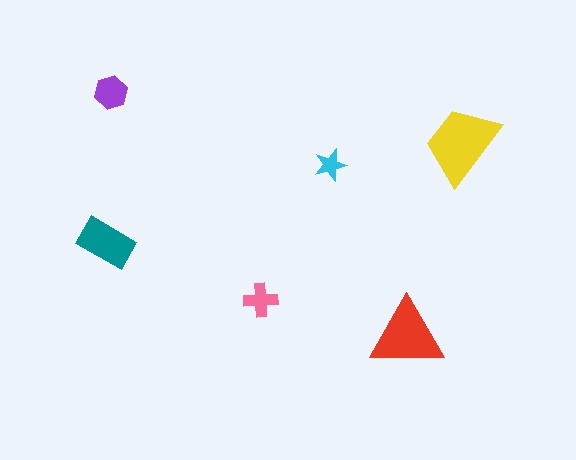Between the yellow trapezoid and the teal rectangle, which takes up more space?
The yellow trapezoid.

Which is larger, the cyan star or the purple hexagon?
The purple hexagon.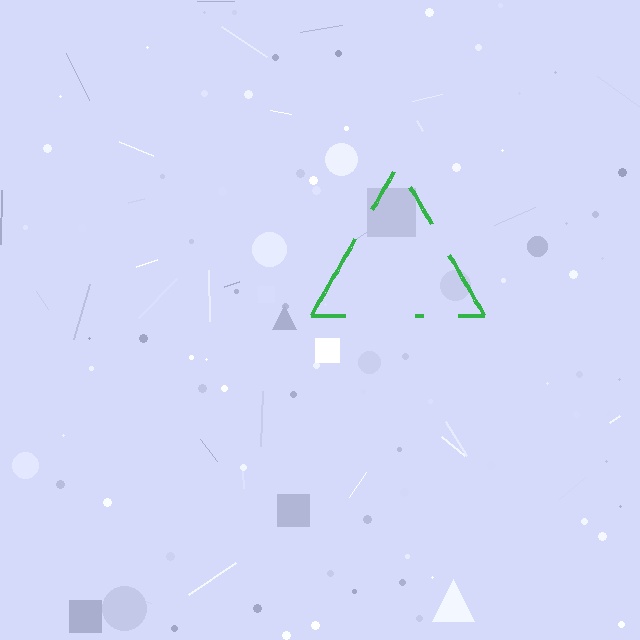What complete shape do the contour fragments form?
The contour fragments form a triangle.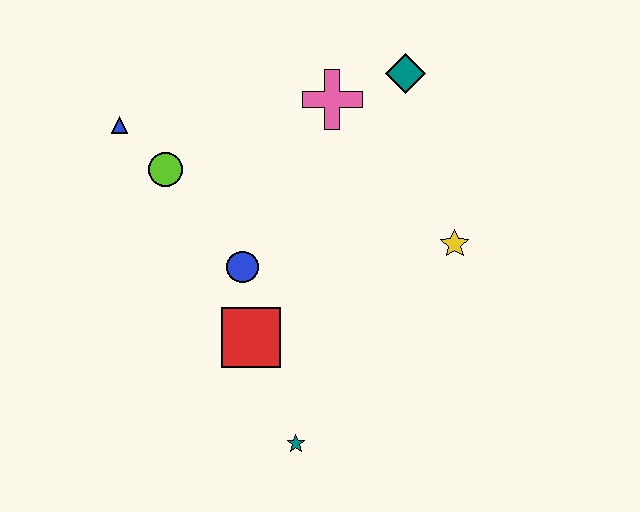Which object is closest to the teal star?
The red square is closest to the teal star.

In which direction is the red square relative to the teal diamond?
The red square is below the teal diamond.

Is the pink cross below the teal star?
No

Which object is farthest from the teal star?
The teal diamond is farthest from the teal star.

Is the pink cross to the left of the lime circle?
No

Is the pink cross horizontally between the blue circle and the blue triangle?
No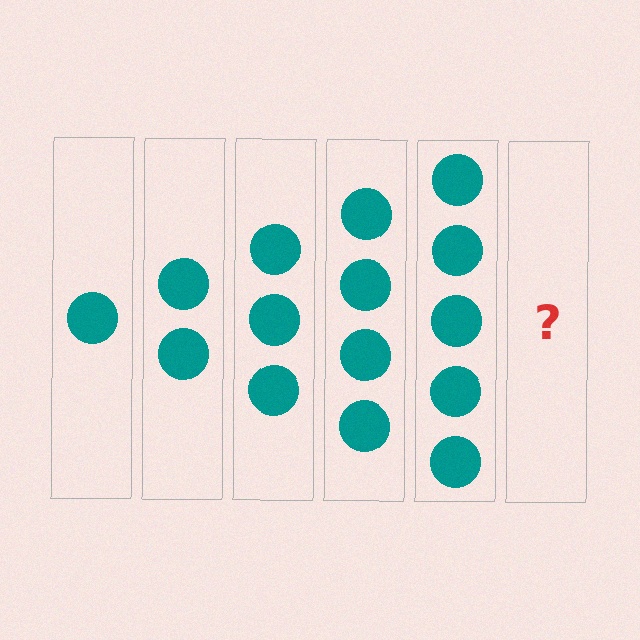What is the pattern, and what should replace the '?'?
The pattern is that each step adds one more circle. The '?' should be 6 circles.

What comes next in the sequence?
The next element should be 6 circles.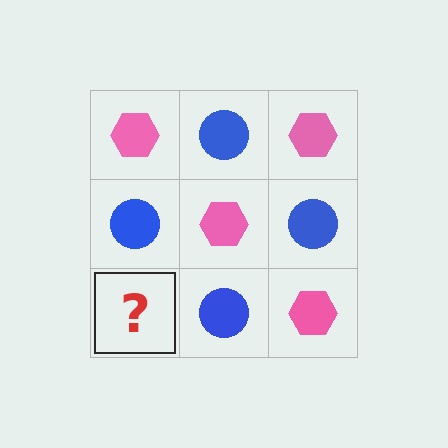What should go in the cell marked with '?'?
The missing cell should contain a pink hexagon.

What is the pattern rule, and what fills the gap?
The rule is that it alternates pink hexagon and blue circle in a checkerboard pattern. The gap should be filled with a pink hexagon.